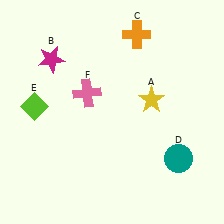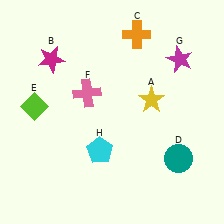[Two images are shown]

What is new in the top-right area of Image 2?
A magenta star (G) was added in the top-right area of Image 2.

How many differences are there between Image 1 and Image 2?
There are 2 differences between the two images.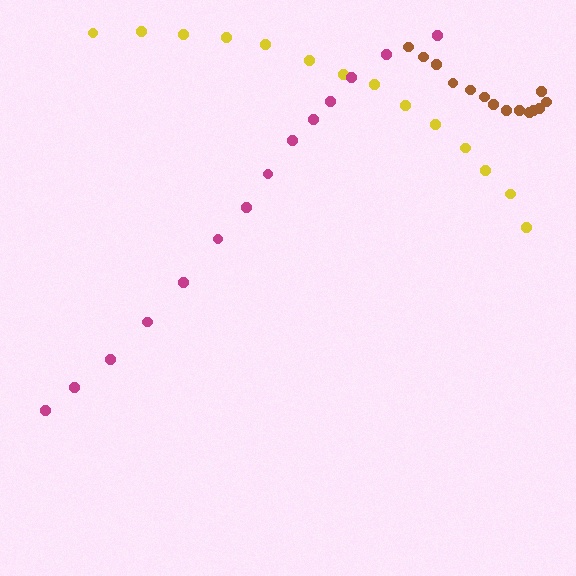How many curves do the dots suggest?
There are 3 distinct paths.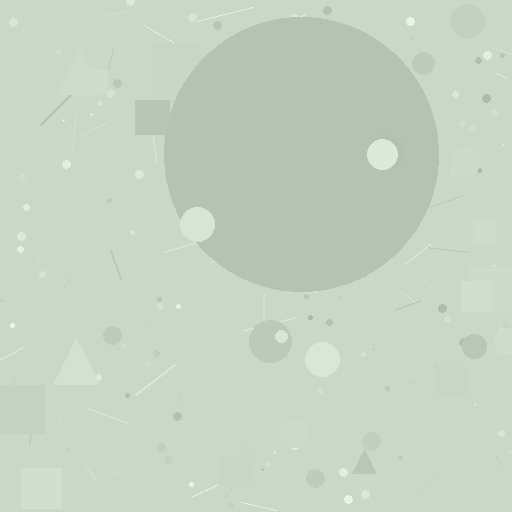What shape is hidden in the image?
A circle is hidden in the image.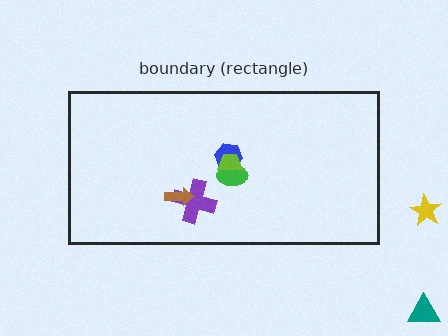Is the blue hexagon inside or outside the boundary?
Inside.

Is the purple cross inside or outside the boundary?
Inside.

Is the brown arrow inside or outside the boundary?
Inside.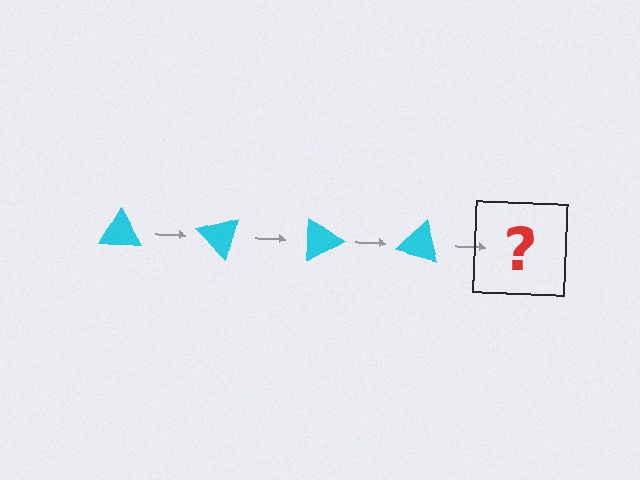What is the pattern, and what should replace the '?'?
The pattern is that the triangle rotates 45 degrees each step. The '?' should be a cyan triangle rotated 180 degrees.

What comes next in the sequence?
The next element should be a cyan triangle rotated 180 degrees.